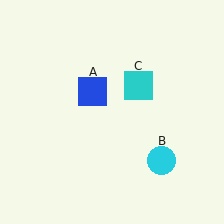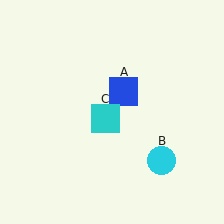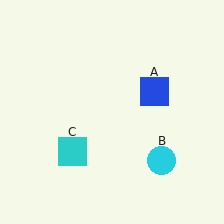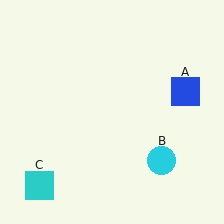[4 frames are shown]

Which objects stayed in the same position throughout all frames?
Cyan circle (object B) remained stationary.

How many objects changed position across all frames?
2 objects changed position: blue square (object A), cyan square (object C).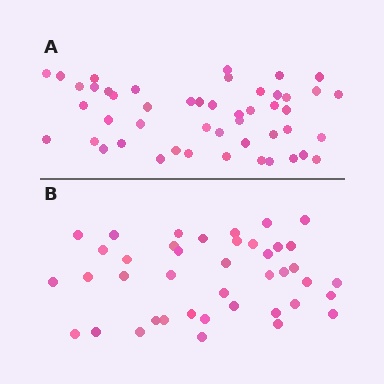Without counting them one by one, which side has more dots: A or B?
Region A (the top region) has more dots.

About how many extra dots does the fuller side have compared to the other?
Region A has roughly 8 or so more dots than region B.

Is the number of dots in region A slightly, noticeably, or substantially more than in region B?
Region A has only slightly more — the two regions are fairly close. The ratio is roughly 1.2 to 1.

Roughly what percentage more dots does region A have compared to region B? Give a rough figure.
About 15% more.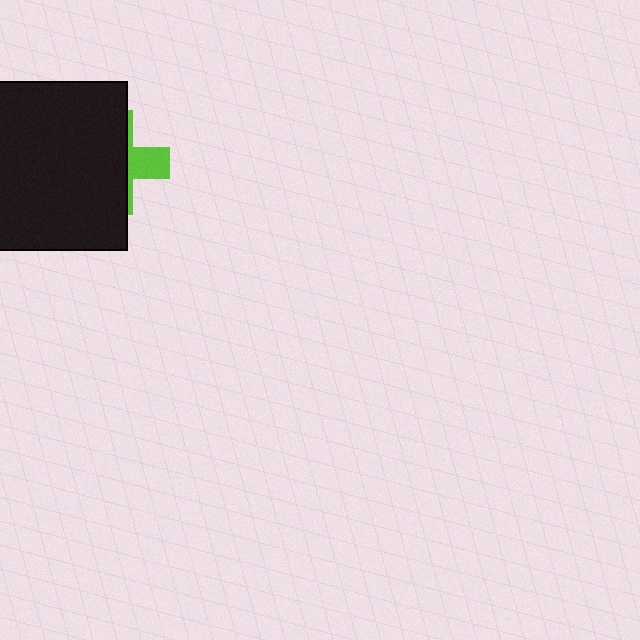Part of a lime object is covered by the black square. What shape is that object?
It is a cross.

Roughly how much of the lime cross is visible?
A small part of it is visible (roughly 31%).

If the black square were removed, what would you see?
You would see the complete lime cross.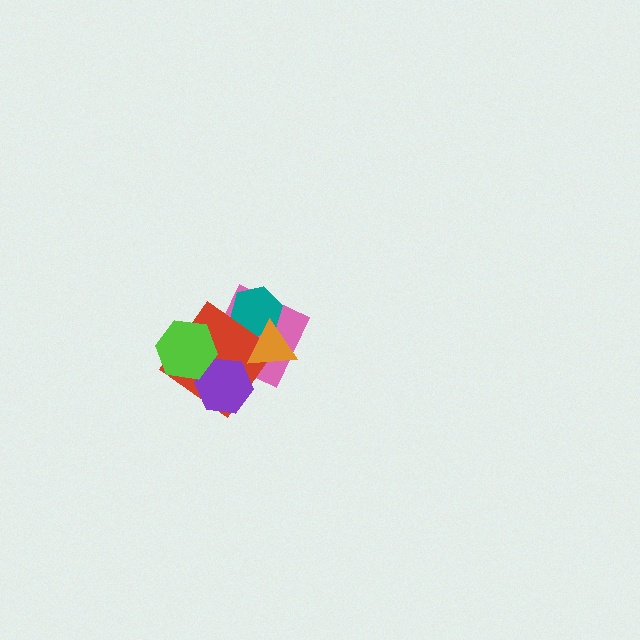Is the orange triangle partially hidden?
No, no other shape covers it.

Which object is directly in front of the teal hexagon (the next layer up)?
The red diamond is directly in front of the teal hexagon.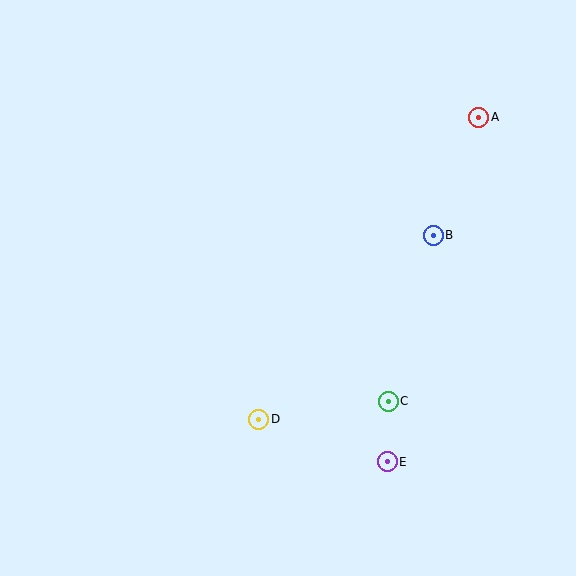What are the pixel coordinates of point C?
Point C is at (388, 401).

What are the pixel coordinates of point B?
Point B is at (433, 235).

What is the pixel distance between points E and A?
The distance between E and A is 357 pixels.